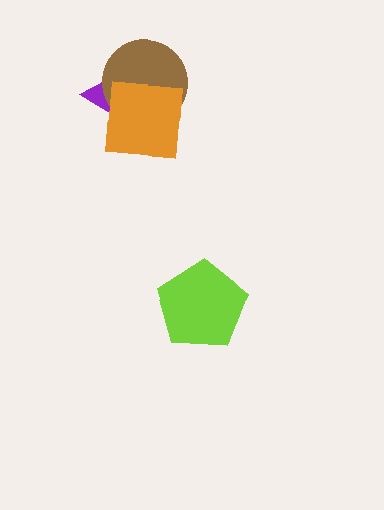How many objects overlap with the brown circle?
2 objects overlap with the brown circle.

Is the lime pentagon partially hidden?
No, no other shape covers it.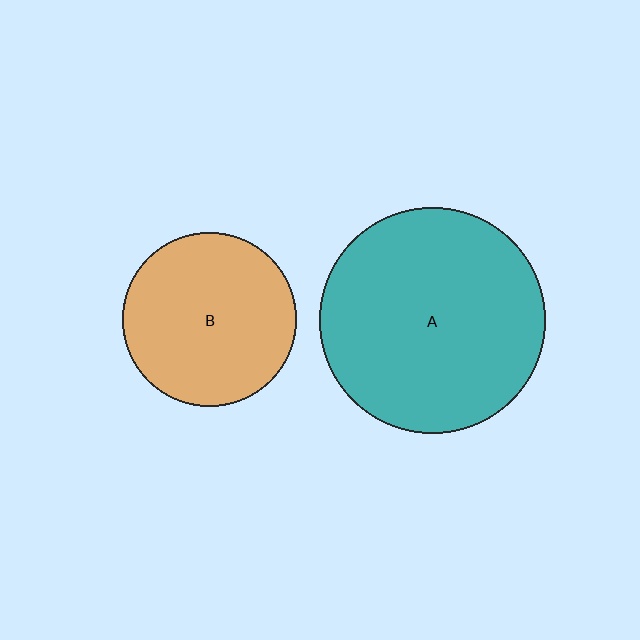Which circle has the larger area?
Circle A (teal).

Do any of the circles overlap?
No, none of the circles overlap.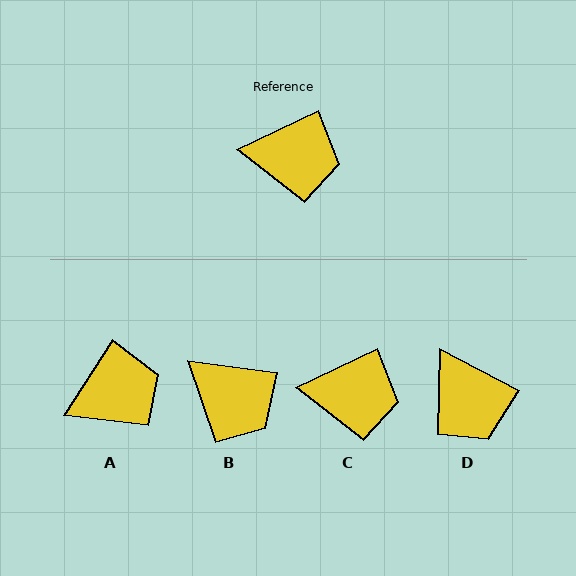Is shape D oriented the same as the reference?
No, it is off by about 54 degrees.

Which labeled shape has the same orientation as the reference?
C.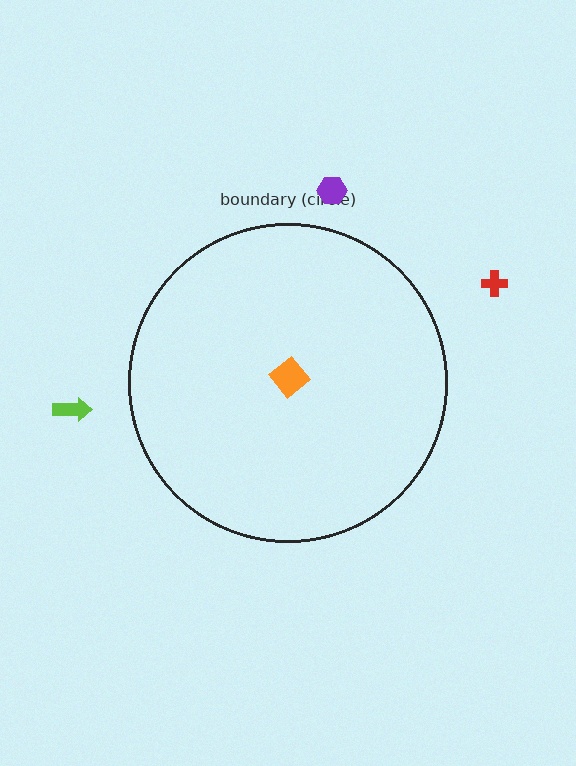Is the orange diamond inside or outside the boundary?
Inside.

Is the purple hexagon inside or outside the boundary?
Outside.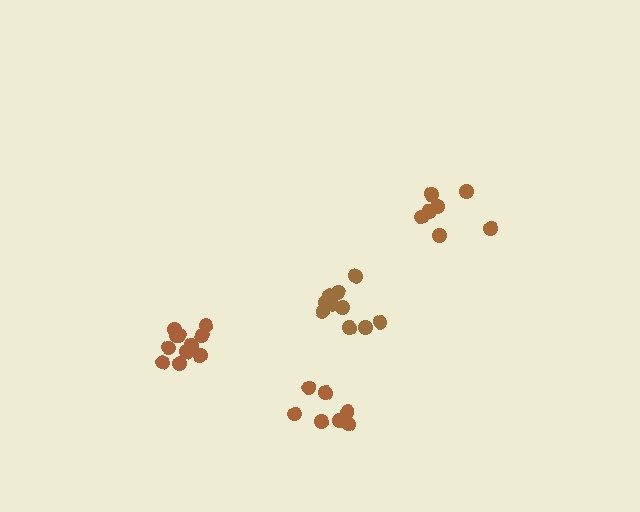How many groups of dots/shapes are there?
There are 4 groups.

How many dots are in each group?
Group 1: 11 dots, Group 2: 10 dots, Group 3: 7 dots, Group 4: 7 dots (35 total).